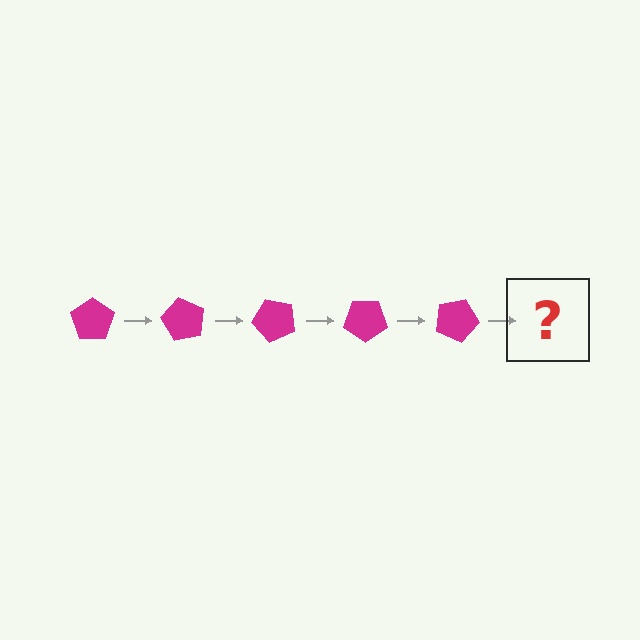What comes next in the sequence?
The next element should be a magenta pentagon rotated 300 degrees.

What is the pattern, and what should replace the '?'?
The pattern is that the pentagon rotates 60 degrees each step. The '?' should be a magenta pentagon rotated 300 degrees.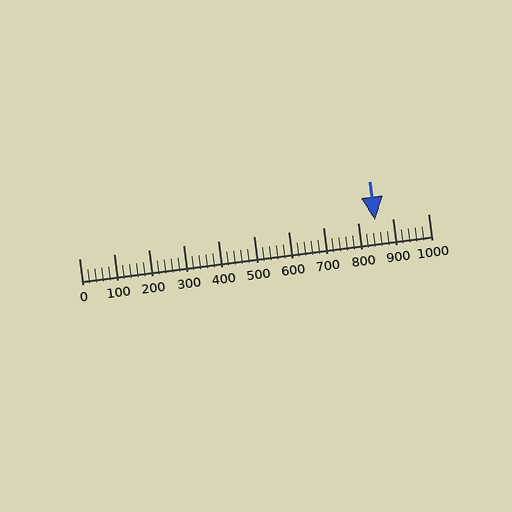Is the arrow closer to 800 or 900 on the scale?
The arrow is closer to 800.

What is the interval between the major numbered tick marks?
The major tick marks are spaced 100 units apart.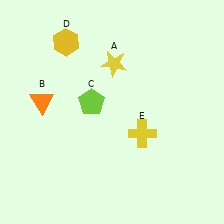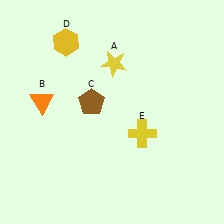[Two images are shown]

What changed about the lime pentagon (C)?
In Image 1, C is lime. In Image 2, it changed to brown.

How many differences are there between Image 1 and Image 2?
There is 1 difference between the two images.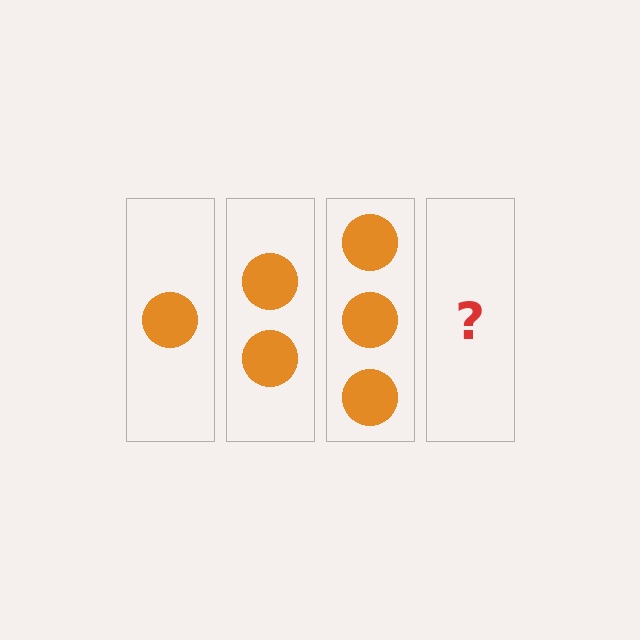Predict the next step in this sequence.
The next step is 4 circles.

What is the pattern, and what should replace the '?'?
The pattern is that each step adds one more circle. The '?' should be 4 circles.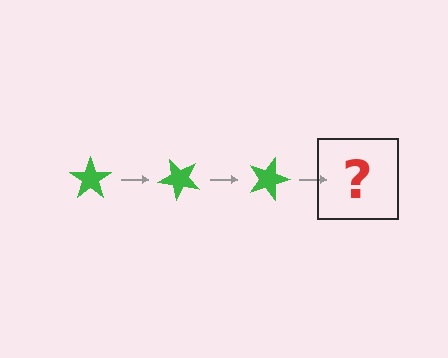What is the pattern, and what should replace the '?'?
The pattern is that the star rotates 45 degrees each step. The '?' should be a green star rotated 135 degrees.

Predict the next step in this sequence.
The next step is a green star rotated 135 degrees.